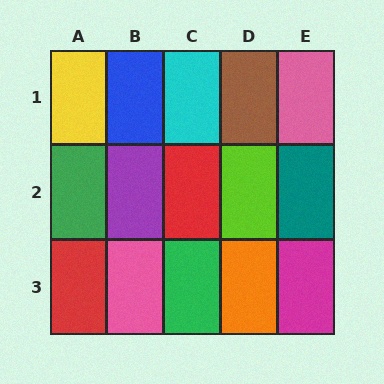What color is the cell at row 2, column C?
Red.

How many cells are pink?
2 cells are pink.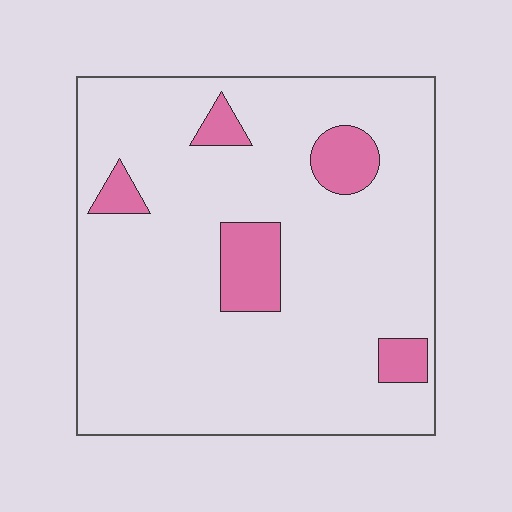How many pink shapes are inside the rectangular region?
5.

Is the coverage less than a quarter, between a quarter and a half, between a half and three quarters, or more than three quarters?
Less than a quarter.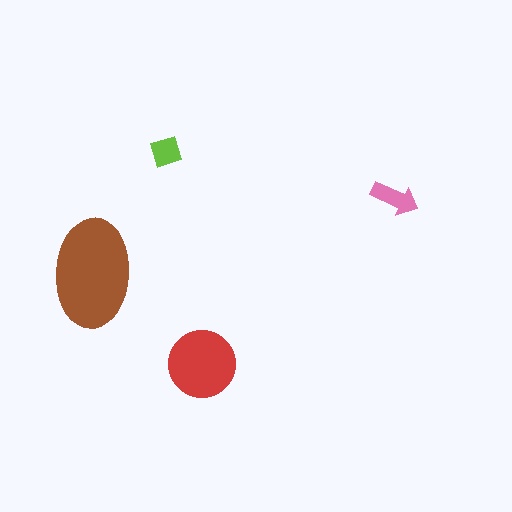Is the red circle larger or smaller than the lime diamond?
Larger.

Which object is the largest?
The brown ellipse.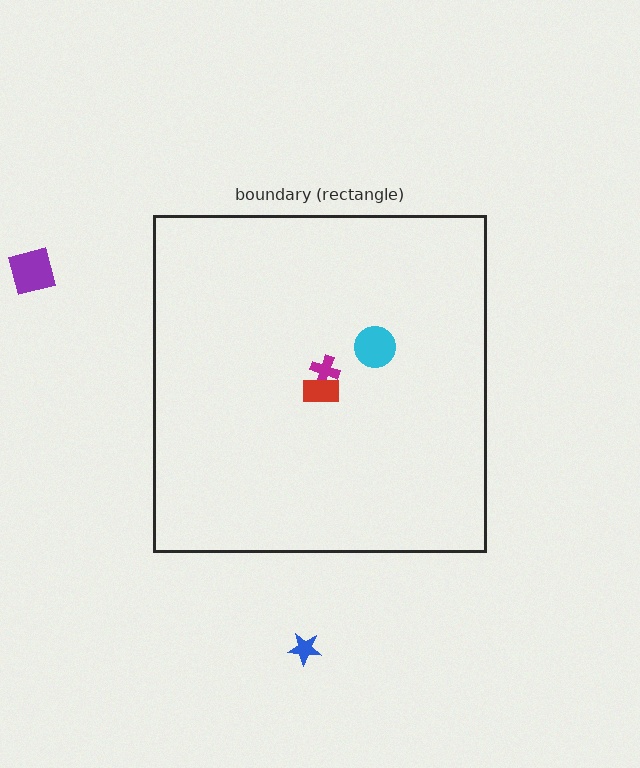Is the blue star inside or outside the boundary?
Outside.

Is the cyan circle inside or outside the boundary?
Inside.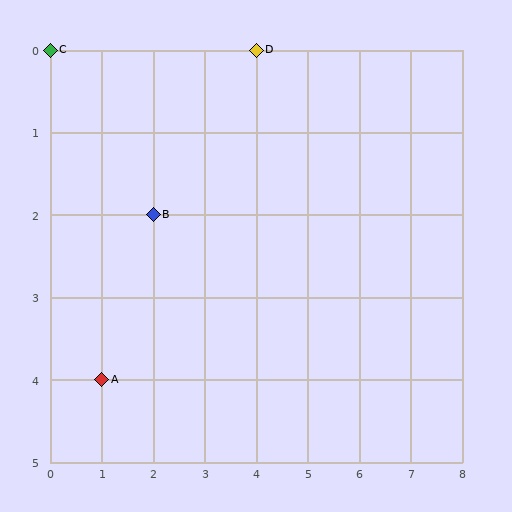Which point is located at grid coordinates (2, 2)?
Point B is at (2, 2).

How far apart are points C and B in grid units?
Points C and B are 2 columns and 2 rows apart (about 2.8 grid units diagonally).